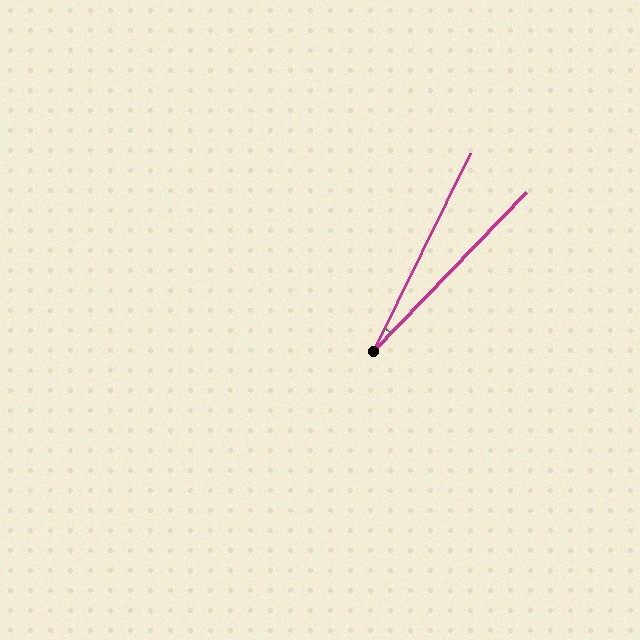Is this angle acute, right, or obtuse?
It is acute.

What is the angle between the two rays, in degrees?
Approximately 18 degrees.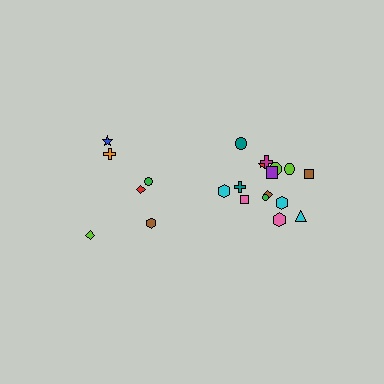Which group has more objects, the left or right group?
The right group.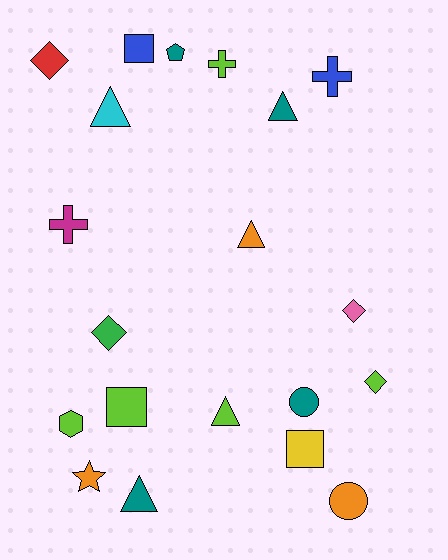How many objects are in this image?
There are 20 objects.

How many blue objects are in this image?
There are 2 blue objects.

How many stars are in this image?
There is 1 star.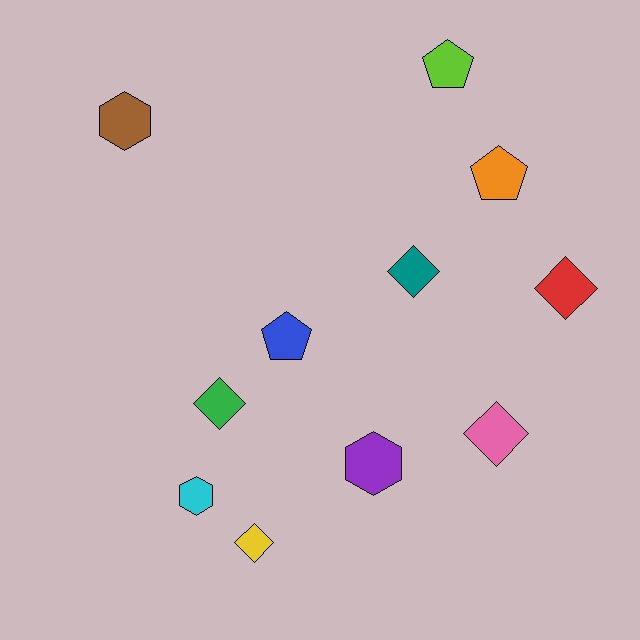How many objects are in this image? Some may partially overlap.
There are 11 objects.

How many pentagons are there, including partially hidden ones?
There are 3 pentagons.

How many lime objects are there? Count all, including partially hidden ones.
There is 1 lime object.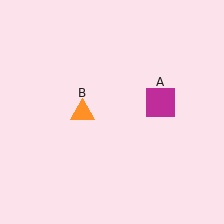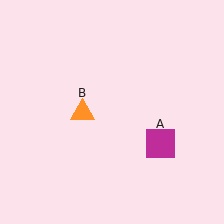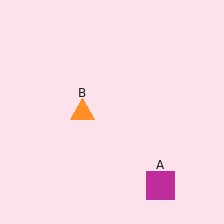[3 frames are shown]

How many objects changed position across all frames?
1 object changed position: magenta square (object A).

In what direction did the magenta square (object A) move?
The magenta square (object A) moved down.